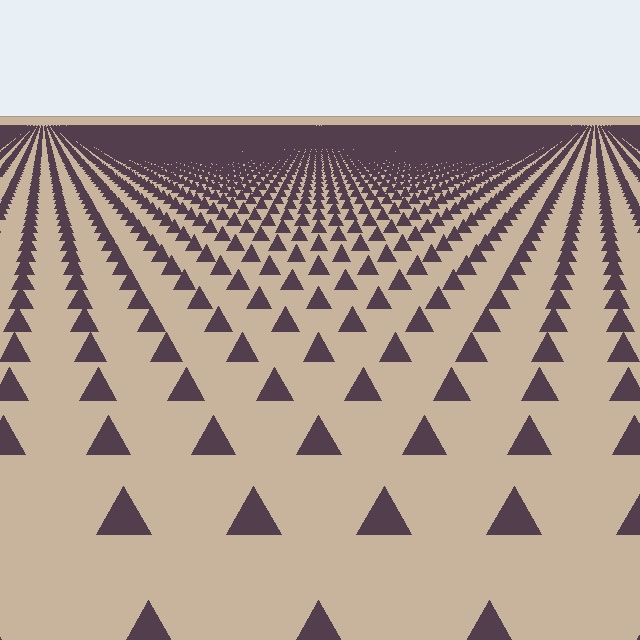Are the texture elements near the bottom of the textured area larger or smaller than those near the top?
Larger. Near the bottom, elements are closer to the viewer and appear at a bigger on-screen size.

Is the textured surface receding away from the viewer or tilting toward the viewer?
The surface is receding away from the viewer. Texture elements get smaller and denser toward the top.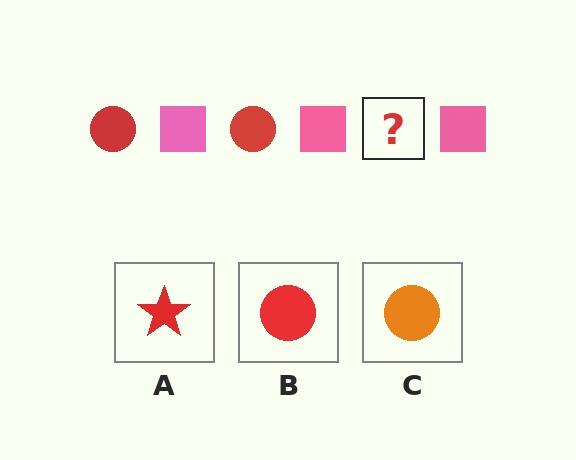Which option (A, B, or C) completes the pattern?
B.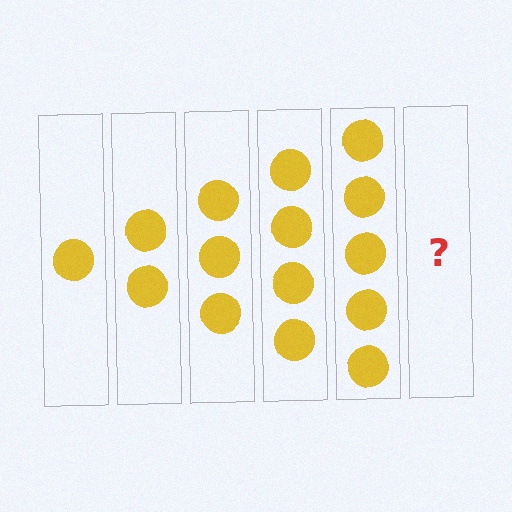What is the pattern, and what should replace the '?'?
The pattern is that each step adds one more circle. The '?' should be 6 circles.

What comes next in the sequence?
The next element should be 6 circles.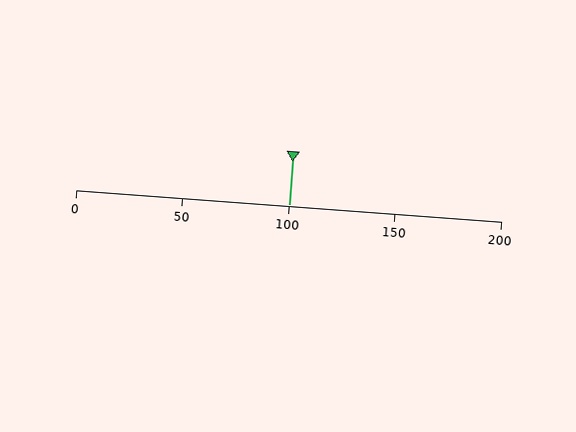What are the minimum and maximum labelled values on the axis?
The axis runs from 0 to 200.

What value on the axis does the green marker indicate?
The marker indicates approximately 100.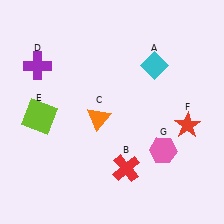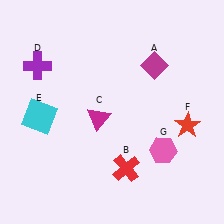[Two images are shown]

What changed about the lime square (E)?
In Image 1, E is lime. In Image 2, it changed to cyan.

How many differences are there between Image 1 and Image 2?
There are 3 differences between the two images.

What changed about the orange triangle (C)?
In Image 1, C is orange. In Image 2, it changed to magenta.